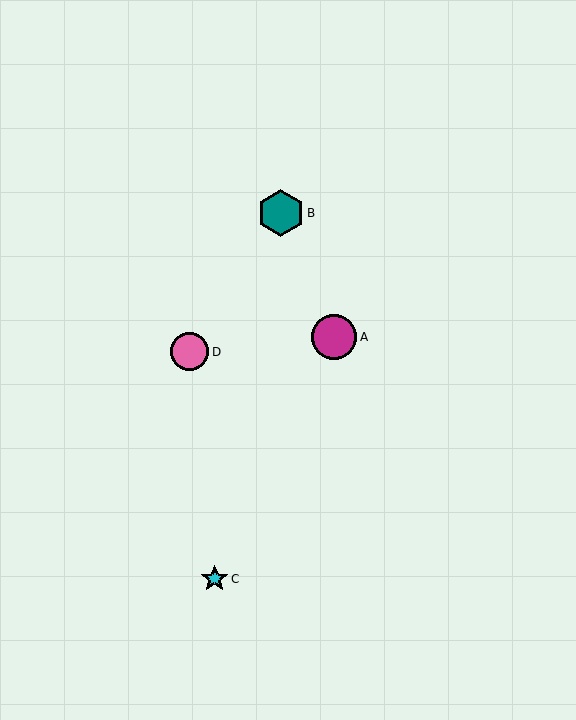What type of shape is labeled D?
Shape D is a pink circle.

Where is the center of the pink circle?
The center of the pink circle is at (190, 352).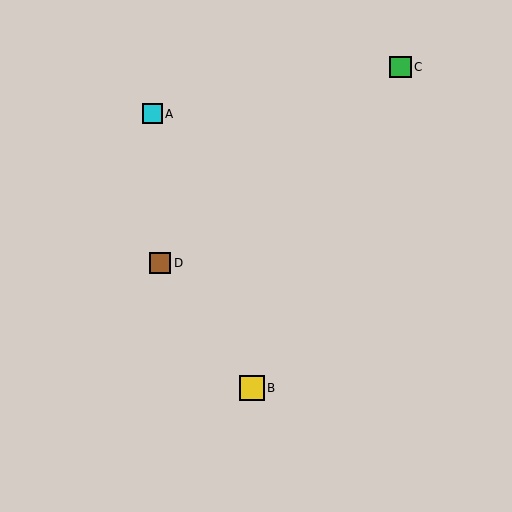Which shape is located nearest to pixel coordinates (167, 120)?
The cyan square (labeled A) at (152, 114) is nearest to that location.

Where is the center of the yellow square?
The center of the yellow square is at (252, 388).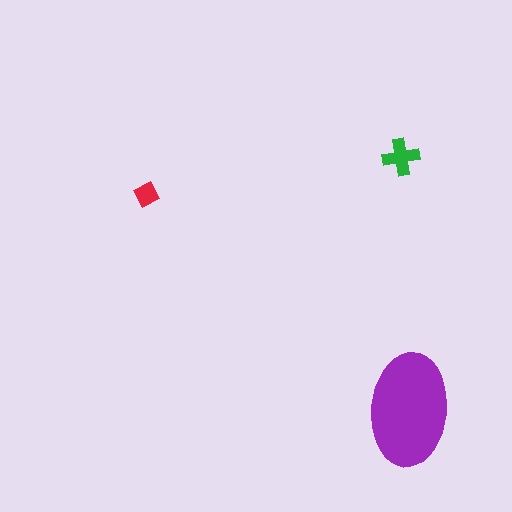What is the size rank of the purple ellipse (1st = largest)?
1st.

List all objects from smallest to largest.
The red diamond, the green cross, the purple ellipse.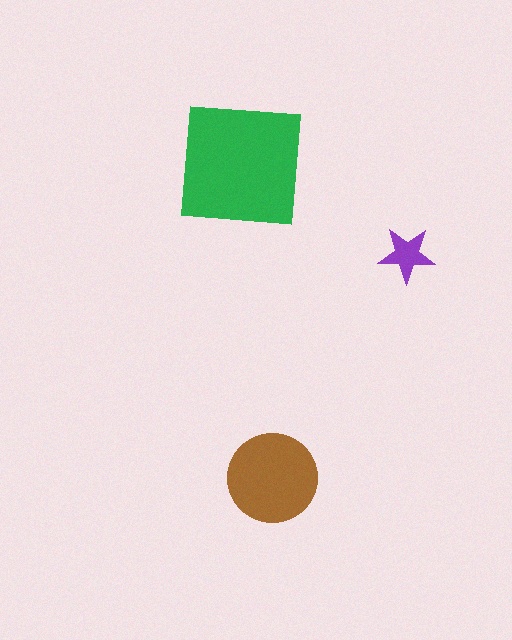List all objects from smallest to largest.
The purple star, the brown circle, the green square.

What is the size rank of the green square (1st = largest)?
1st.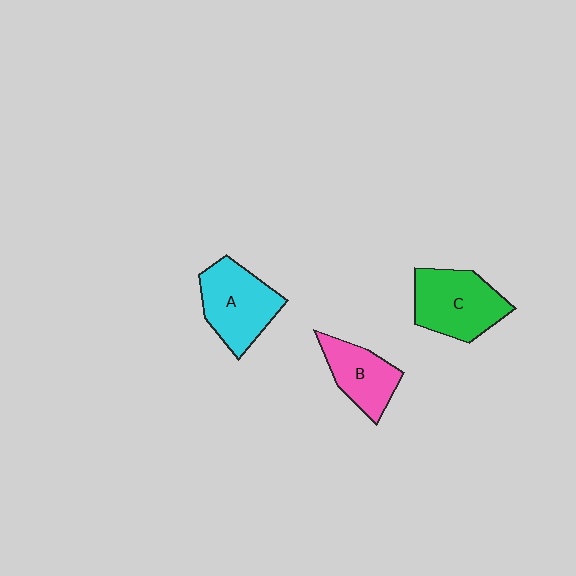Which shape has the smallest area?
Shape B (pink).